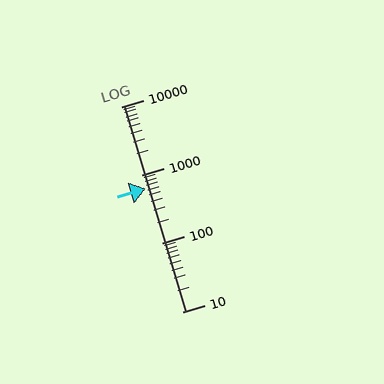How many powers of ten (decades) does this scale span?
The scale spans 3 decades, from 10 to 10000.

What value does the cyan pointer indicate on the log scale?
The pointer indicates approximately 630.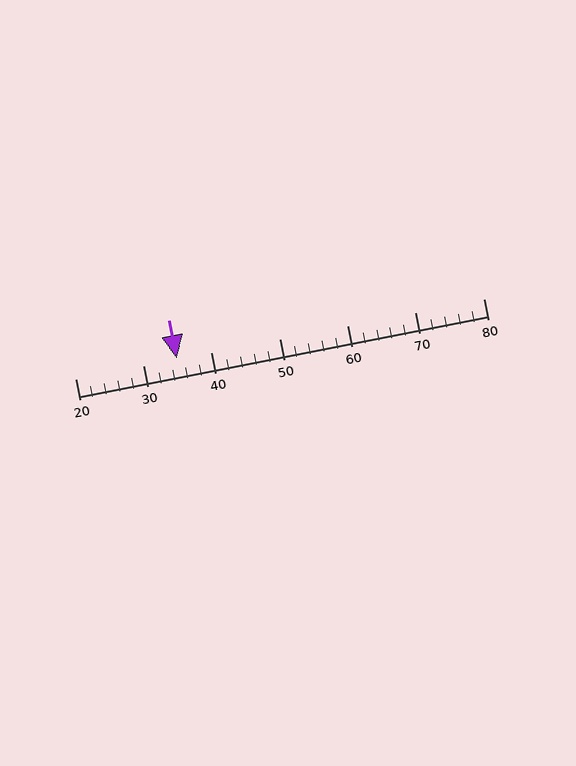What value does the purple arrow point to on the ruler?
The purple arrow points to approximately 35.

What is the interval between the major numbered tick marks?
The major tick marks are spaced 10 units apart.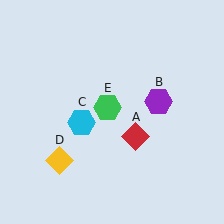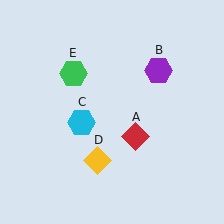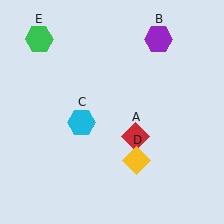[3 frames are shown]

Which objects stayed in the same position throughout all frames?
Red diamond (object A) and cyan hexagon (object C) remained stationary.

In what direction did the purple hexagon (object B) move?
The purple hexagon (object B) moved up.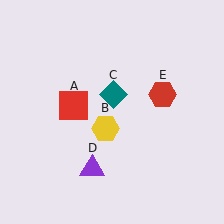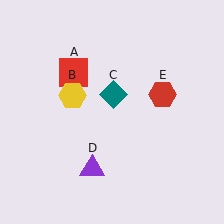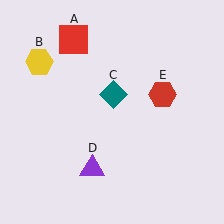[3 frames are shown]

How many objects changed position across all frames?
2 objects changed position: red square (object A), yellow hexagon (object B).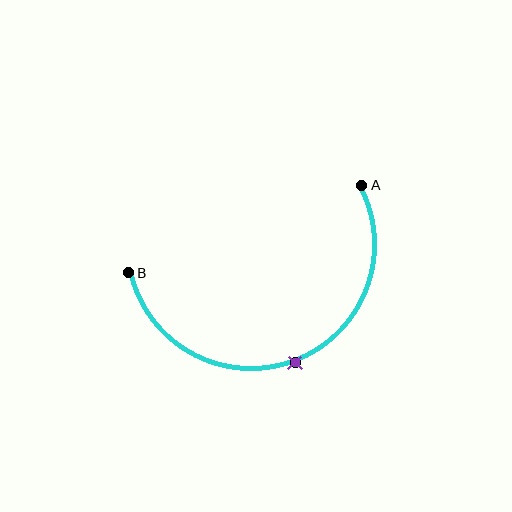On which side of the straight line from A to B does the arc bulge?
The arc bulges below the straight line connecting A and B.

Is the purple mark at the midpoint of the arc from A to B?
Yes. The purple mark lies on the arc at equal arc-length from both A and B — it is the arc midpoint.